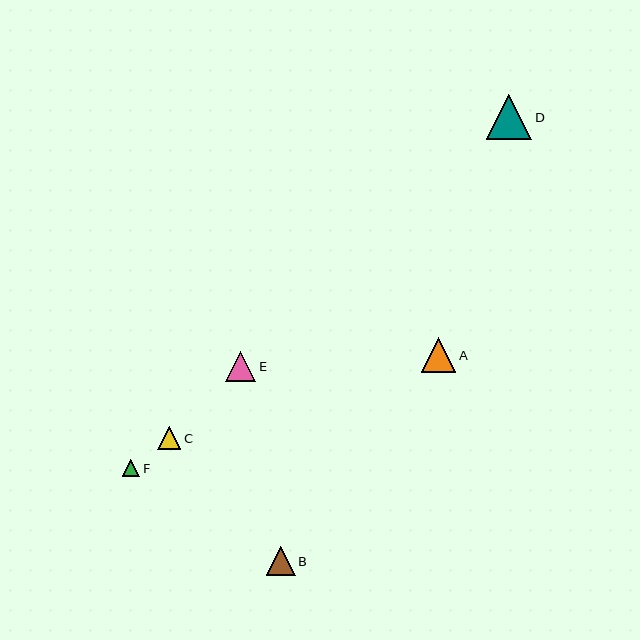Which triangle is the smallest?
Triangle F is the smallest with a size of approximately 18 pixels.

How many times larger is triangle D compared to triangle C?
Triangle D is approximately 2.0 times the size of triangle C.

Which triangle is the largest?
Triangle D is the largest with a size of approximately 45 pixels.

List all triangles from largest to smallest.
From largest to smallest: D, A, E, B, C, F.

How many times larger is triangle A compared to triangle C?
Triangle A is approximately 1.5 times the size of triangle C.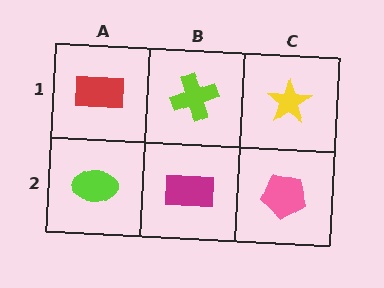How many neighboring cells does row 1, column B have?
3.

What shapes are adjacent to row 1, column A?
A lime ellipse (row 2, column A), a lime cross (row 1, column B).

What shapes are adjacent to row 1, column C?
A pink pentagon (row 2, column C), a lime cross (row 1, column B).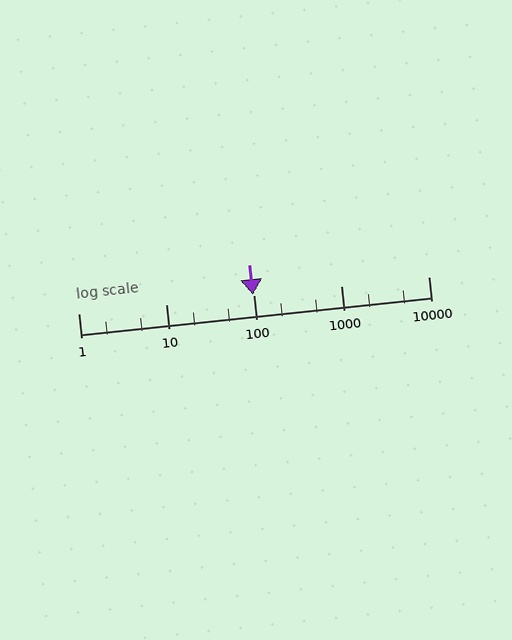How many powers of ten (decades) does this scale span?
The scale spans 4 decades, from 1 to 10000.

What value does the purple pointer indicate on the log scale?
The pointer indicates approximately 99.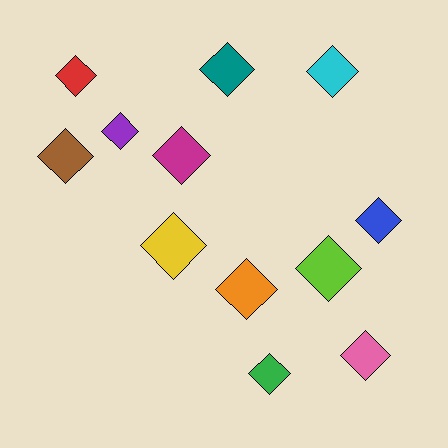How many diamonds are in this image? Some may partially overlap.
There are 12 diamonds.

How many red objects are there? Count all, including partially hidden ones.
There is 1 red object.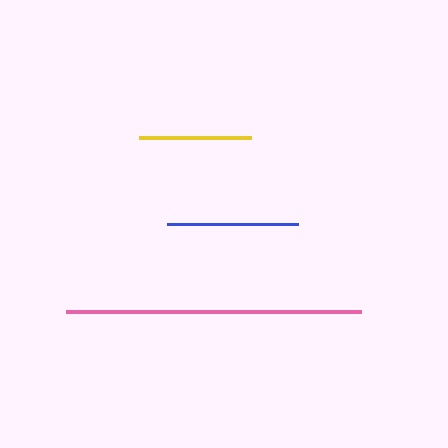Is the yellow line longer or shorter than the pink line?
The pink line is longer than the yellow line.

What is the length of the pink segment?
The pink segment is approximately 295 pixels long.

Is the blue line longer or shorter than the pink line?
The pink line is longer than the blue line.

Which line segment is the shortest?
The yellow line is the shortest at approximately 112 pixels.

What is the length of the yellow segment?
The yellow segment is approximately 112 pixels long.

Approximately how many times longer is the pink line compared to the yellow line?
The pink line is approximately 2.6 times the length of the yellow line.